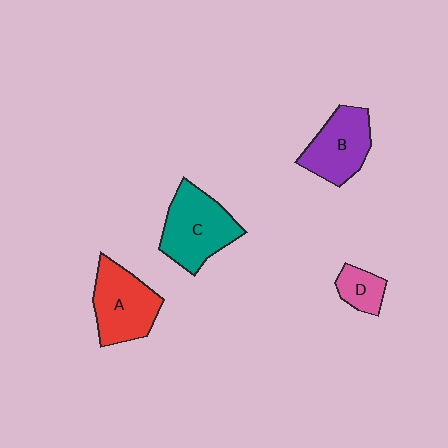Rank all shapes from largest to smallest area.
From largest to smallest: C (teal), A (red), B (purple), D (pink).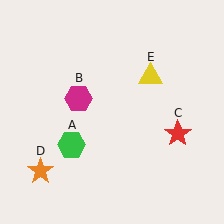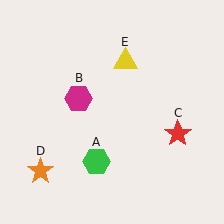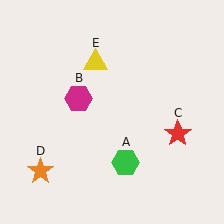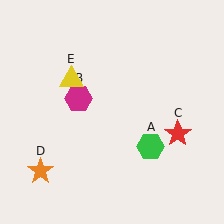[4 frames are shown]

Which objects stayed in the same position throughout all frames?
Magenta hexagon (object B) and red star (object C) and orange star (object D) remained stationary.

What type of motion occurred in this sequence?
The green hexagon (object A), yellow triangle (object E) rotated counterclockwise around the center of the scene.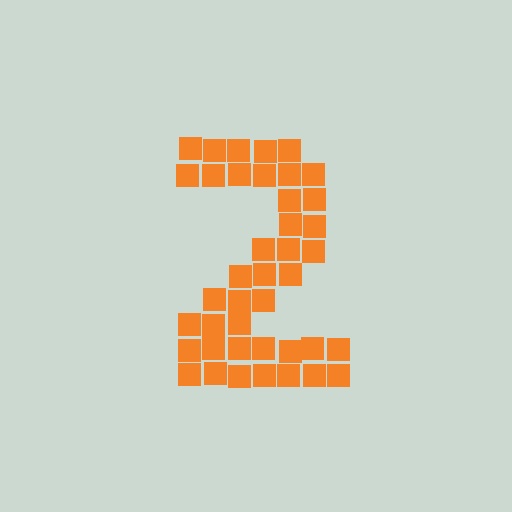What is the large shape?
The large shape is the digit 2.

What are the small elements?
The small elements are squares.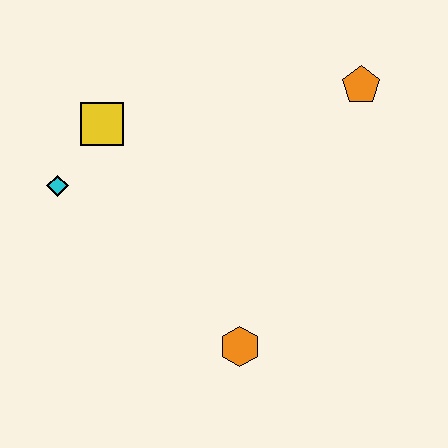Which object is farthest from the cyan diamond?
The orange pentagon is farthest from the cyan diamond.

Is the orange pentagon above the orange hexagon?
Yes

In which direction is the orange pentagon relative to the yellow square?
The orange pentagon is to the right of the yellow square.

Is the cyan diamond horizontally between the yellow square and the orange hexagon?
No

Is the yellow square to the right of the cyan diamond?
Yes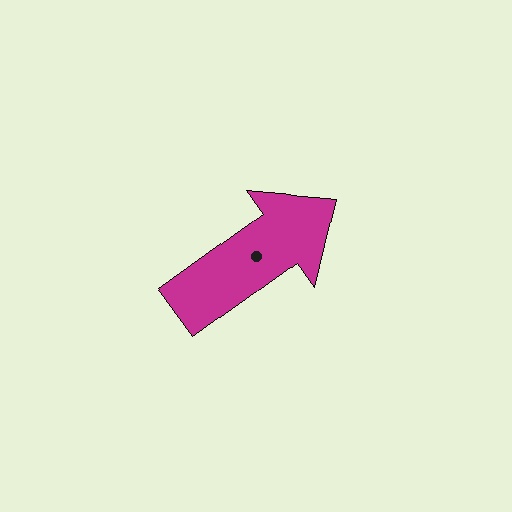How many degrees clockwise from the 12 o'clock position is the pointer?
Approximately 54 degrees.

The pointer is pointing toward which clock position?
Roughly 2 o'clock.